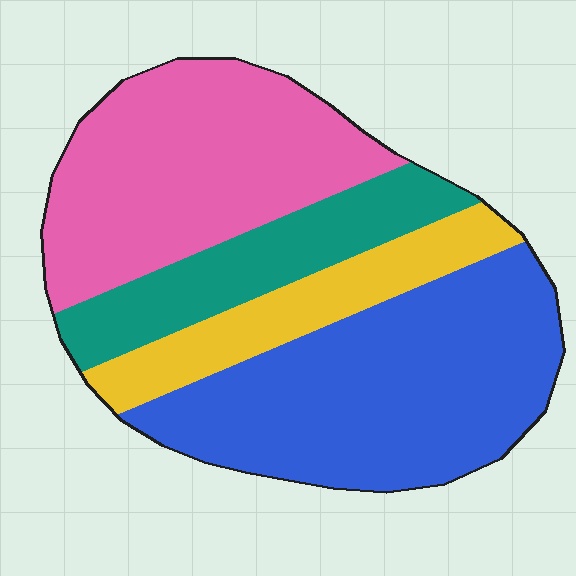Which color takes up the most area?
Blue, at roughly 40%.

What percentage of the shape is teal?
Teal takes up about one sixth (1/6) of the shape.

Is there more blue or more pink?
Blue.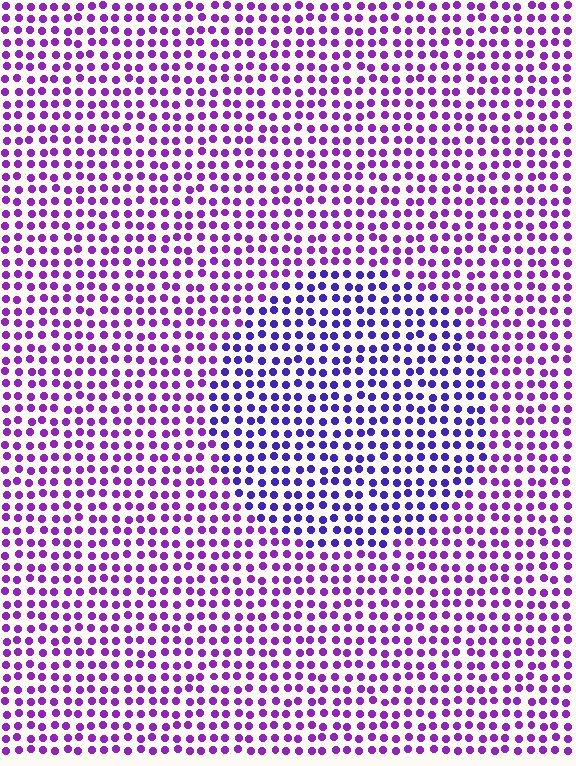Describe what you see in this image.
The image is filled with small purple elements in a uniform arrangement. A circle-shaped region is visible where the elements are tinted to a slightly different hue, forming a subtle color boundary.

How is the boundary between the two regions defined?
The boundary is defined purely by a slight shift in hue (about 32 degrees). Spacing, size, and orientation are identical on both sides.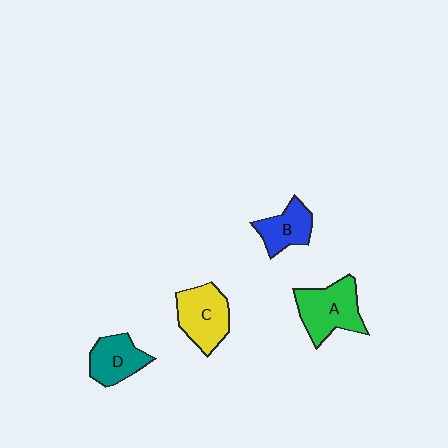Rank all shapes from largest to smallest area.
From largest to smallest: A (green), C (yellow), D (teal), B (blue).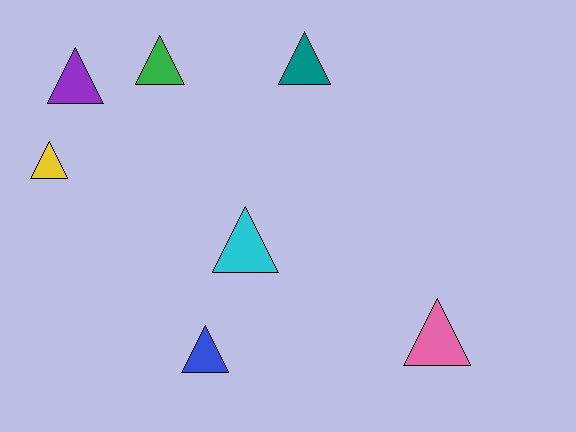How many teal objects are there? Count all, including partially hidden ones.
There is 1 teal object.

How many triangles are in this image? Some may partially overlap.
There are 7 triangles.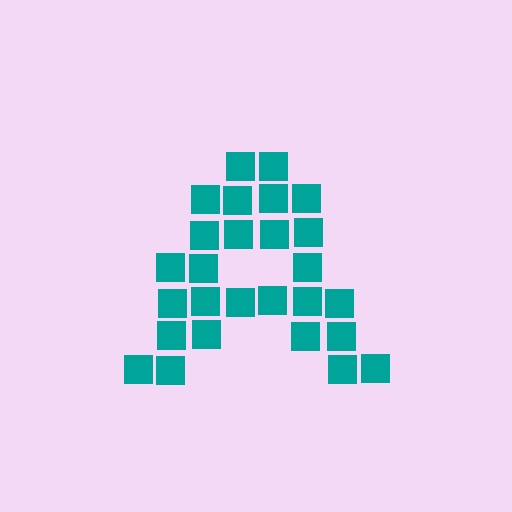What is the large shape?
The large shape is the letter A.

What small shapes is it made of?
It is made of small squares.